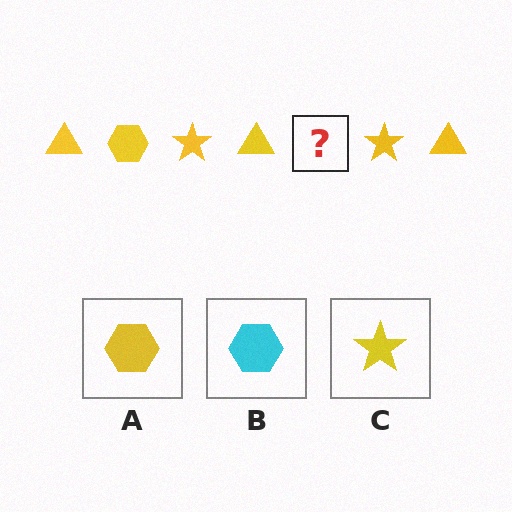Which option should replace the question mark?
Option A.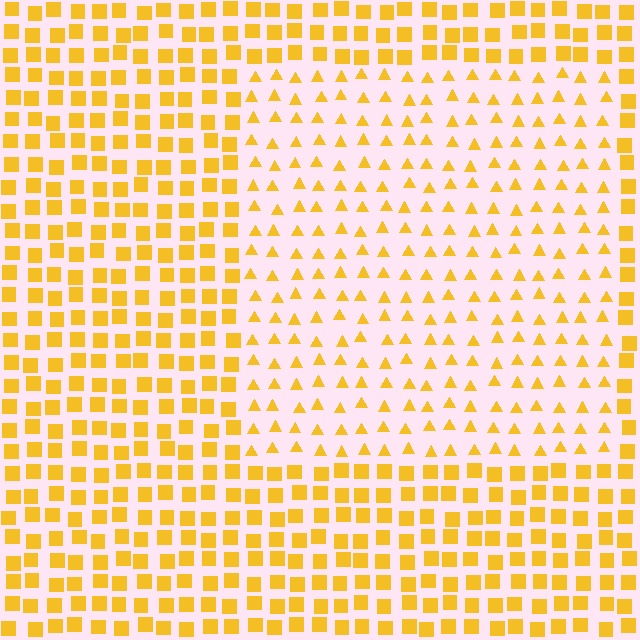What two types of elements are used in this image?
The image uses triangles inside the rectangle region and squares outside it.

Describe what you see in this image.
The image is filled with small yellow elements arranged in a uniform grid. A rectangle-shaped region contains triangles, while the surrounding area contains squares. The boundary is defined purely by the change in element shape.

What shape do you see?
I see a rectangle.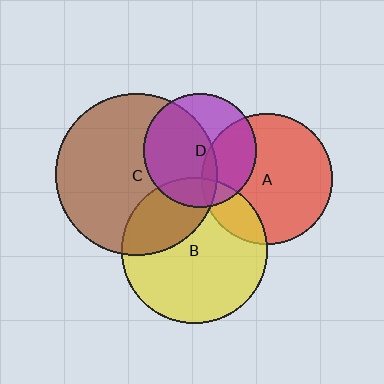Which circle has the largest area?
Circle C (brown).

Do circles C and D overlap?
Yes.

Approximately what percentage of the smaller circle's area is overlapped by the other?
Approximately 55%.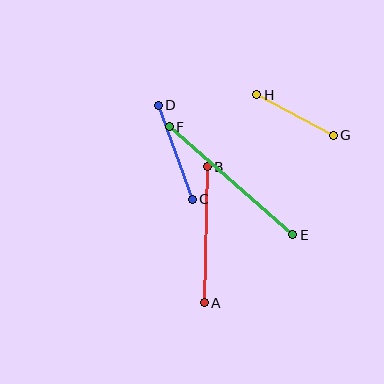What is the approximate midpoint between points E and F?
The midpoint is at approximately (231, 181) pixels.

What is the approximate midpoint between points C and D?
The midpoint is at approximately (175, 152) pixels.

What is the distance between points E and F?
The distance is approximately 164 pixels.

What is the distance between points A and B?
The distance is approximately 136 pixels.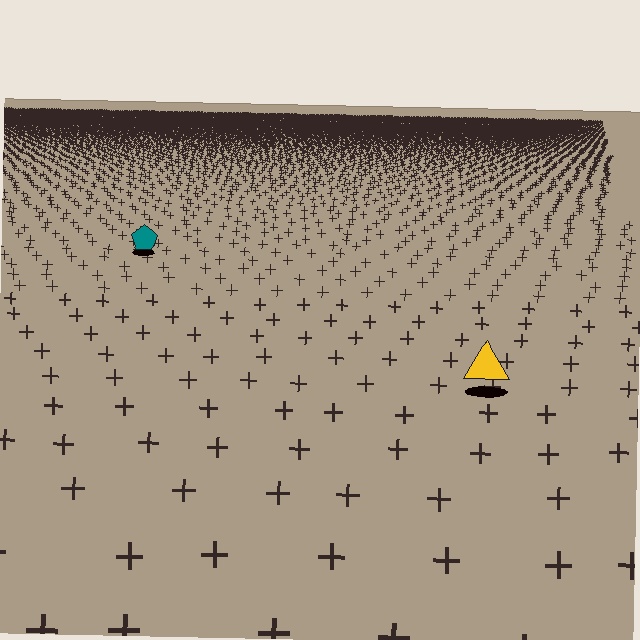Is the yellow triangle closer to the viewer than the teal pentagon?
Yes. The yellow triangle is closer — you can tell from the texture gradient: the ground texture is coarser near it.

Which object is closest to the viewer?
The yellow triangle is closest. The texture marks near it are larger and more spread out.